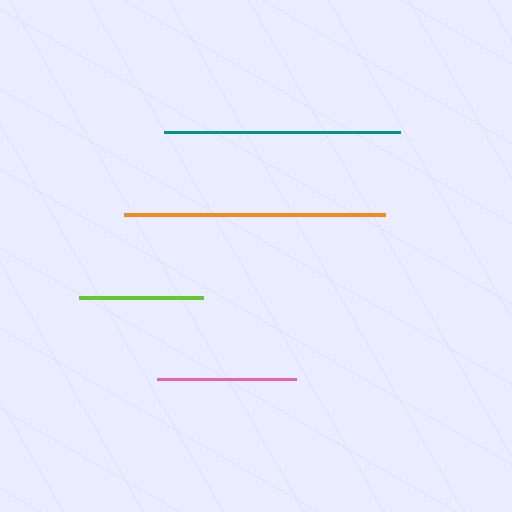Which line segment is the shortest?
The lime line is the shortest at approximately 124 pixels.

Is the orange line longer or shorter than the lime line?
The orange line is longer than the lime line.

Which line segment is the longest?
The orange line is the longest at approximately 262 pixels.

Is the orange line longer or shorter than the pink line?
The orange line is longer than the pink line.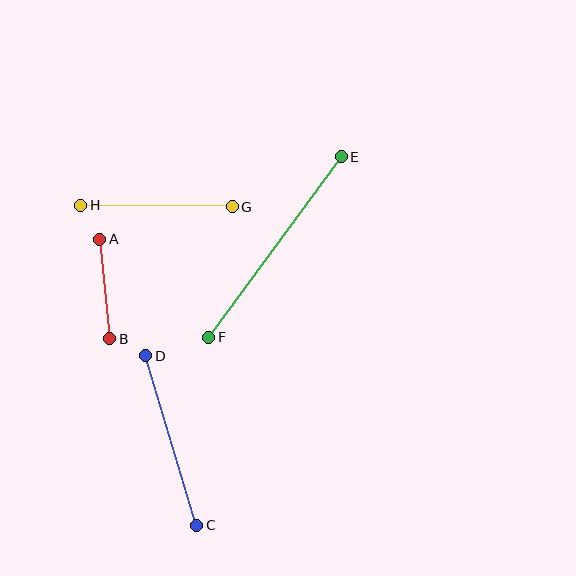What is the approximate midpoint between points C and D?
The midpoint is at approximately (171, 441) pixels.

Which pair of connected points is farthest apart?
Points E and F are farthest apart.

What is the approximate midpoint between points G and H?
The midpoint is at approximately (157, 206) pixels.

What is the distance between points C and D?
The distance is approximately 177 pixels.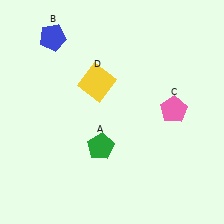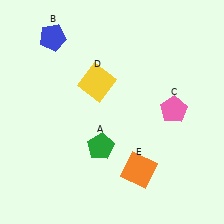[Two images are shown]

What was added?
An orange square (E) was added in Image 2.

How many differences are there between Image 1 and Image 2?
There is 1 difference between the two images.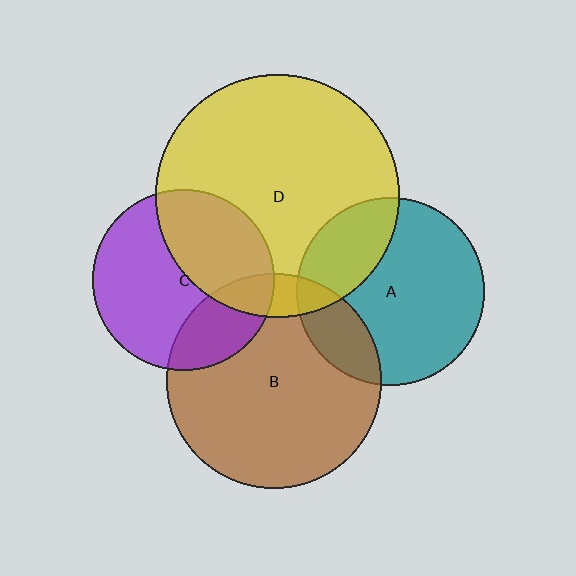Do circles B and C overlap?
Yes.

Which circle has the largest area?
Circle D (yellow).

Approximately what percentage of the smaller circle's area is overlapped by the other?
Approximately 25%.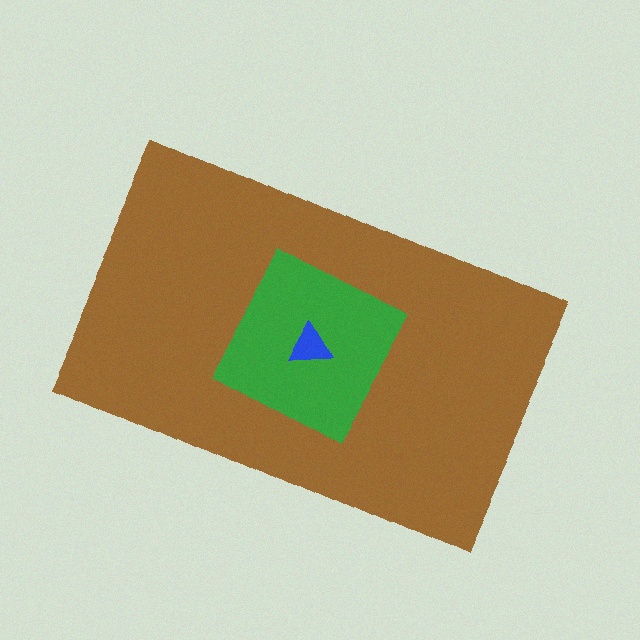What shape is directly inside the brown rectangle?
The green diamond.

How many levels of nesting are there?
3.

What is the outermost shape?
The brown rectangle.